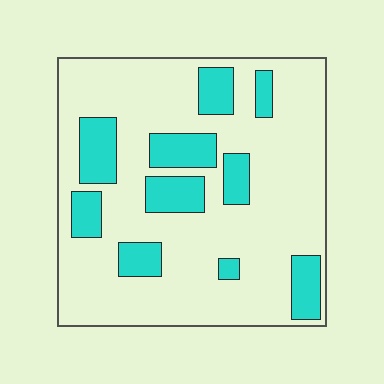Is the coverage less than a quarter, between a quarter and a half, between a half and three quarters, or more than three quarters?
Less than a quarter.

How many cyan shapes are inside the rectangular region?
10.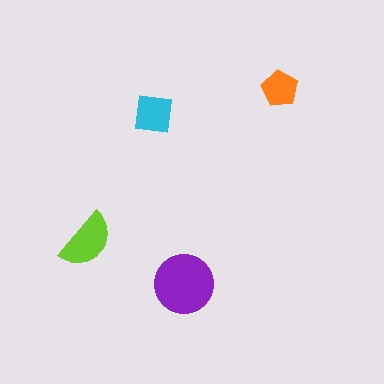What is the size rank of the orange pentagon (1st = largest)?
4th.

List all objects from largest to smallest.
The purple circle, the lime semicircle, the cyan square, the orange pentagon.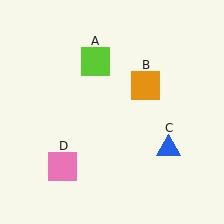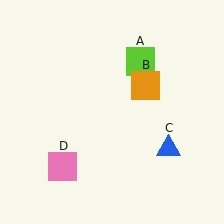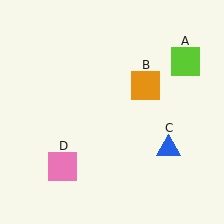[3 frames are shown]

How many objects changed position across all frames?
1 object changed position: lime square (object A).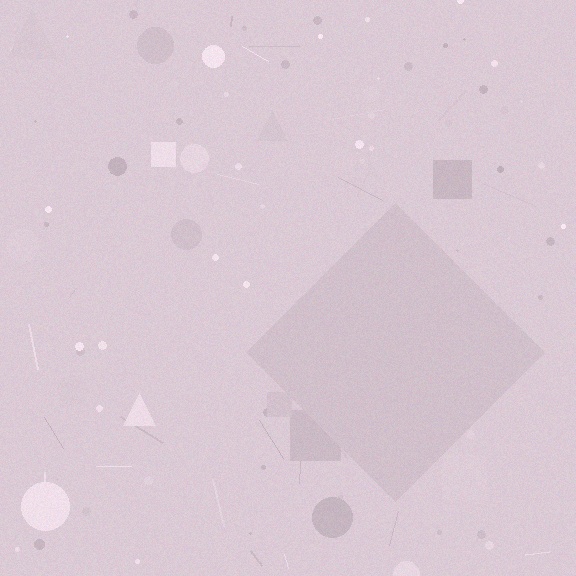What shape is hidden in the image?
A diamond is hidden in the image.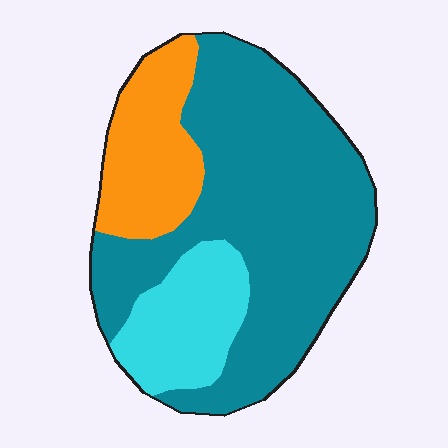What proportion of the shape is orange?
Orange covers around 20% of the shape.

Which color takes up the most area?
Teal, at roughly 65%.